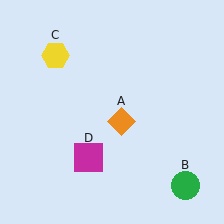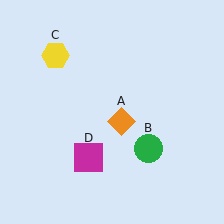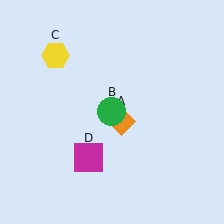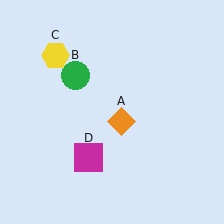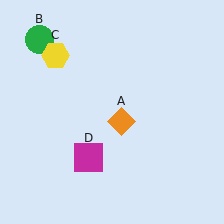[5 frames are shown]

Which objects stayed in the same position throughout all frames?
Orange diamond (object A) and yellow hexagon (object C) and magenta square (object D) remained stationary.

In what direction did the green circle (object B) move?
The green circle (object B) moved up and to the left.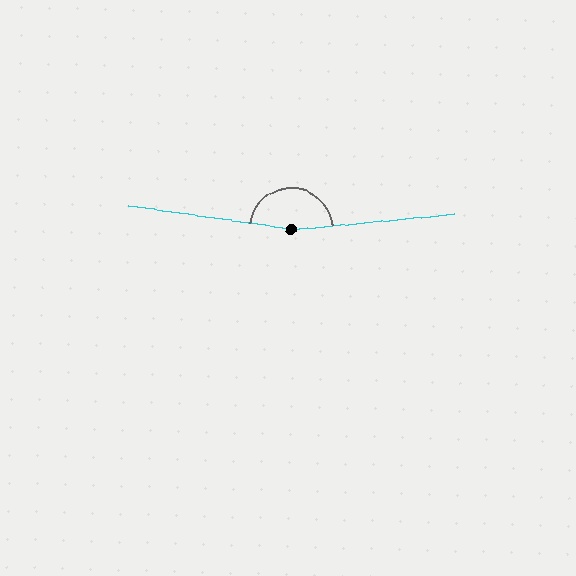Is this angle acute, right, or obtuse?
It is obtuse.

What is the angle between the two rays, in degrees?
Approximately 166 degrees.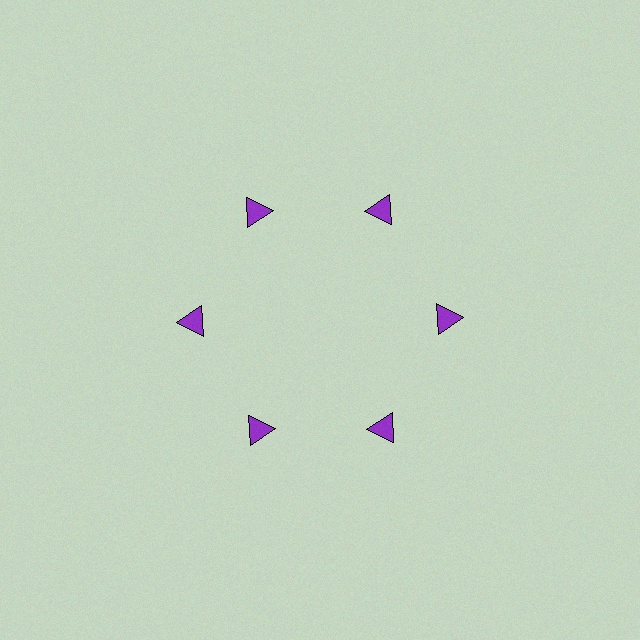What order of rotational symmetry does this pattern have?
This pattern has 6-fold rotational symmetry.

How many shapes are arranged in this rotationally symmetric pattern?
There are 6 shapes, arranged in 6 groups of 1.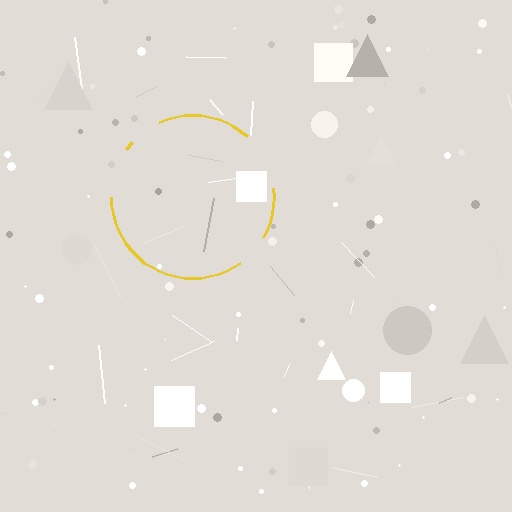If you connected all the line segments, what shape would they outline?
They would outline a circle.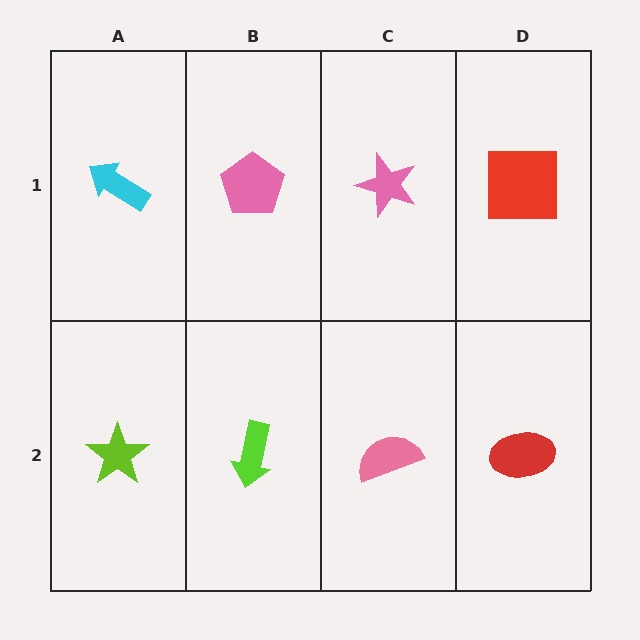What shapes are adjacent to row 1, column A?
A lime star (row 2, column A), a pink pentagon (row 1, column B).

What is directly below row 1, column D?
A red ellipse.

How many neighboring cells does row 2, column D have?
2.